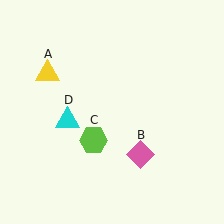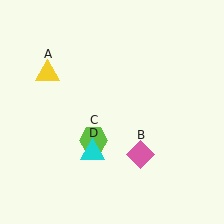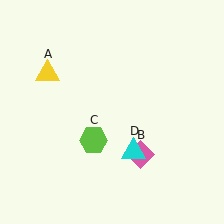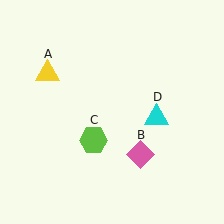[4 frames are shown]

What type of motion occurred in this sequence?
The cyan triangle (object D) rotated counterclockwise around the center of the scene.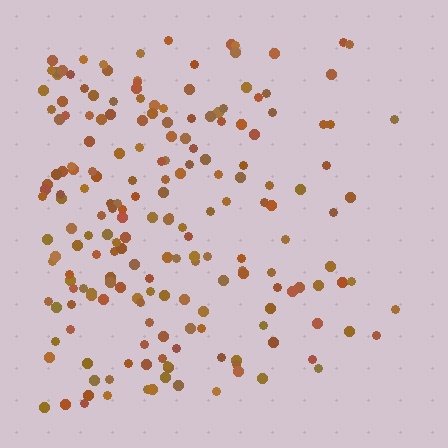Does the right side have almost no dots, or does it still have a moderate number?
Still a moderate number, just noticeably fewer than the left.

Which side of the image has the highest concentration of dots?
The left.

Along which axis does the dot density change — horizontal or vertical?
Horizontal.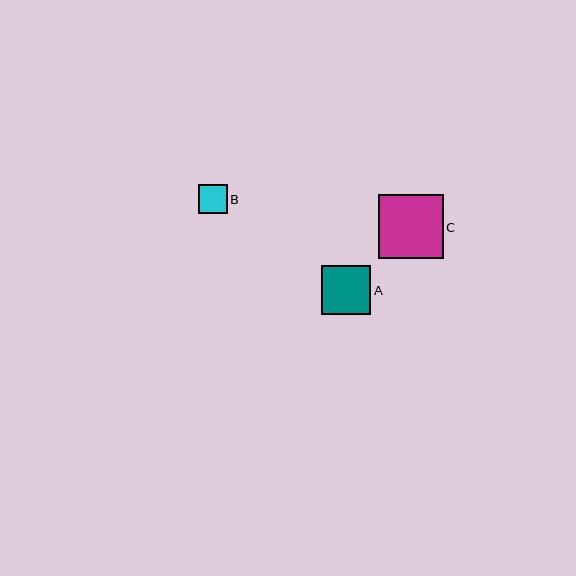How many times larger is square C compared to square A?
Square C is approximately 1.3 times the size of square A.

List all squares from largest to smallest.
From largest to smallest: C, A, B.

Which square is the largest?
Square C is the largest with a size of approximately 64 pixels.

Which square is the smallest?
Square B is the smallest with a size of approximately 29 pixels.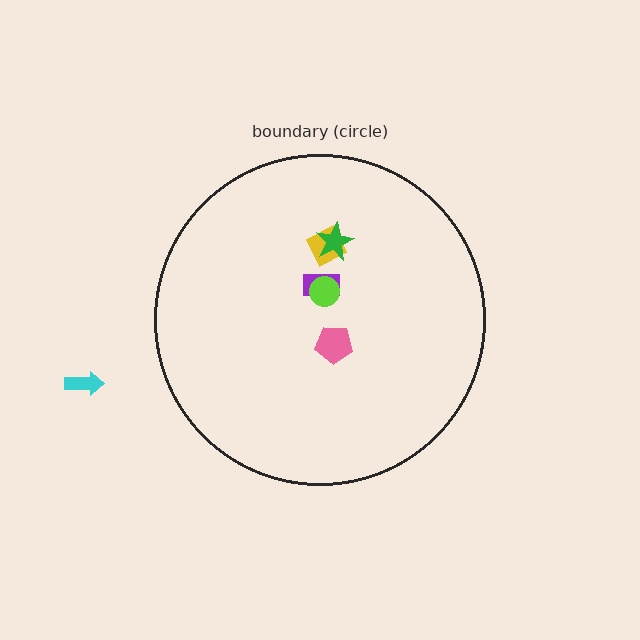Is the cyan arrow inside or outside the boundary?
Outside.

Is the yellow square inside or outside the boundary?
Inside.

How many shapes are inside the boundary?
5 inside, 1 outside.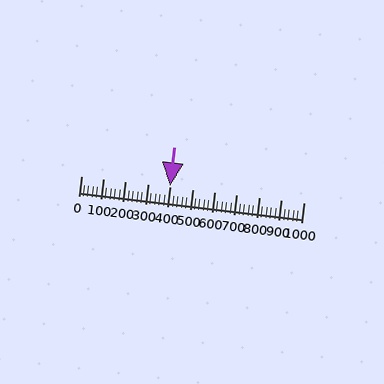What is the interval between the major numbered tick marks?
The major tick marks are spaced 100 units apart.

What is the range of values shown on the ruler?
The ruler shows values from 0 to 1000.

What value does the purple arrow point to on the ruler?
The purple arrow points to approximately 400.